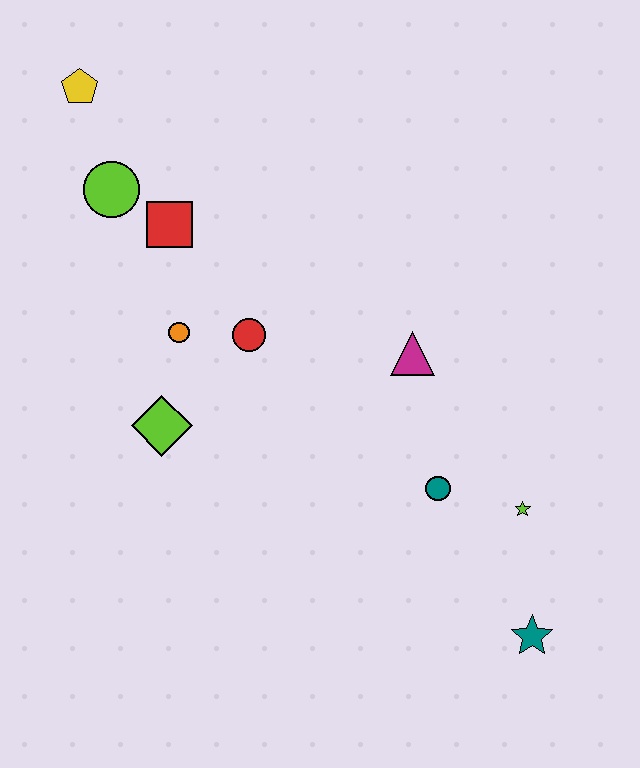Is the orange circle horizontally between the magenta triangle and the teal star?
No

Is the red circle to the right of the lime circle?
Yes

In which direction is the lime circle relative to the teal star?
The lime circle is above the teal star.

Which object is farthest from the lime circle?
The teal star is farthest from the lime circle.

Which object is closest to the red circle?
The orange circle is closest to the red circle.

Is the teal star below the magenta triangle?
Yes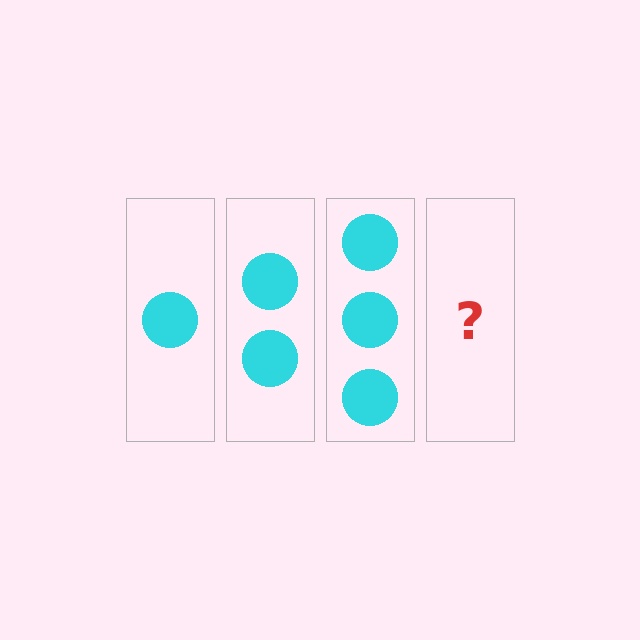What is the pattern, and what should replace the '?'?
The pattern is that each step adds one more circle. The '?' should be 4 circles.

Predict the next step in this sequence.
The next step is 4 circles.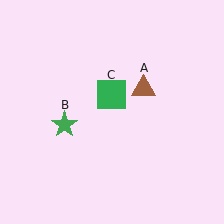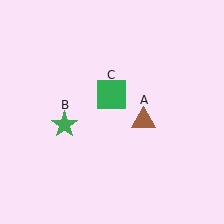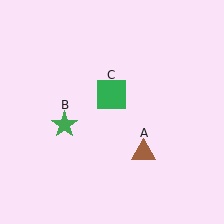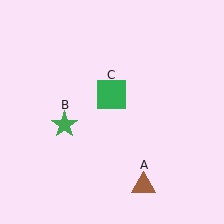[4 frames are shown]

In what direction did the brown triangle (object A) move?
The brown triangle (object A) moved down.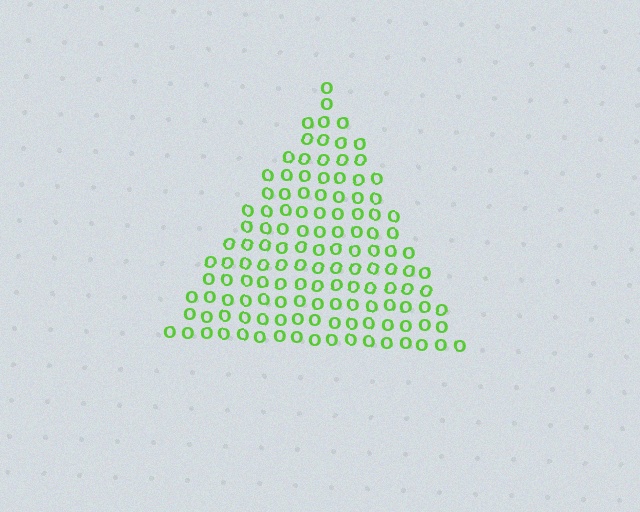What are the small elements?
The small elements are letter O's.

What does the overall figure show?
The overall figure shows a triangle.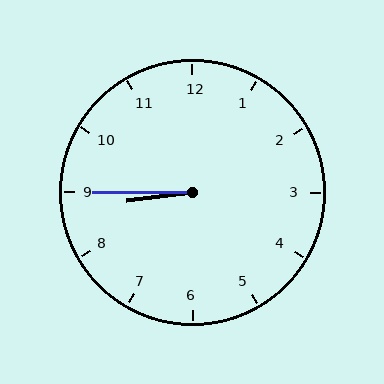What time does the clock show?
8:45.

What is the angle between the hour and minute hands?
Approximately 8 degrees.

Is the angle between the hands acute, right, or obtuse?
It is acute.